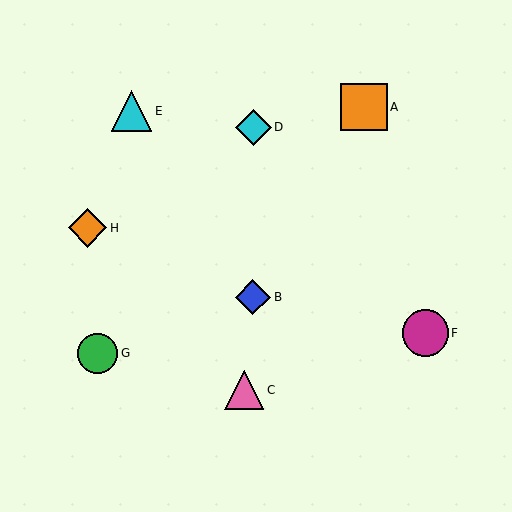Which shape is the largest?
The orange square (labeled A) is the largest.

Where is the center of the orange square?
The center of the orange square is at (364, 107).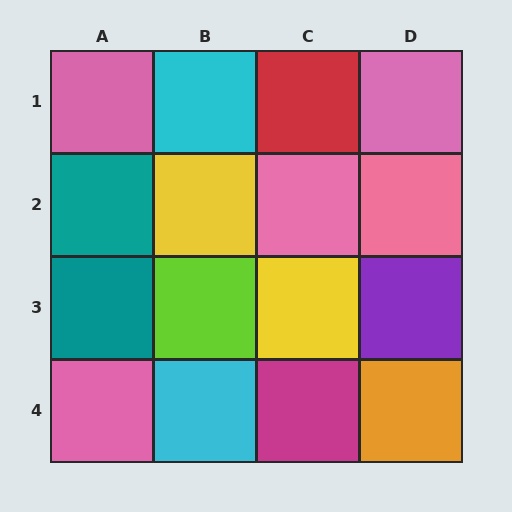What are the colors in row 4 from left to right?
Pink, cyan, magenta, orange.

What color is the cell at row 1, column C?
Red.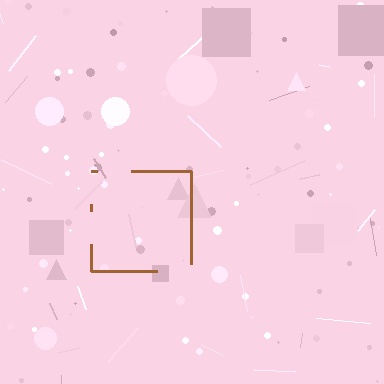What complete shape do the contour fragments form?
The contour fragments form a square.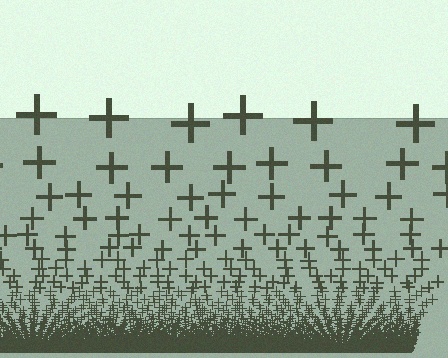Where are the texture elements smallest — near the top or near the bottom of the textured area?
Near the bottom.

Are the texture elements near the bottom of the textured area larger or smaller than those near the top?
Smaller. The gradient is inverted — elements near the bottom are smaller and denser.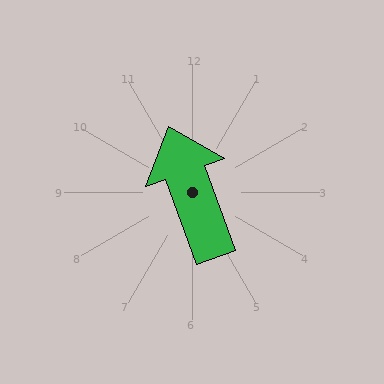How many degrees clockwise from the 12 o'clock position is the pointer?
Approximately 340 degrees.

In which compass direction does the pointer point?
North.